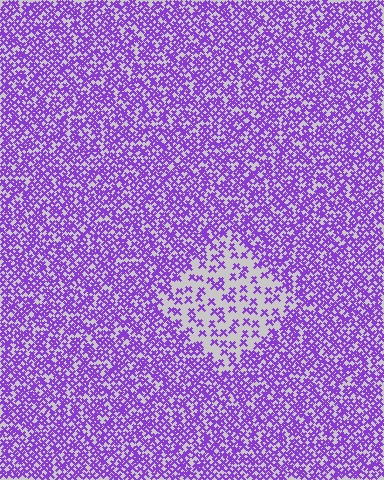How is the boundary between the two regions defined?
The boundary is defined by a change in element density (approximately 2.5x ratio). All elements are the same color, size, and shape.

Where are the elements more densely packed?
The elements are more densely packed outside the diamond boundary.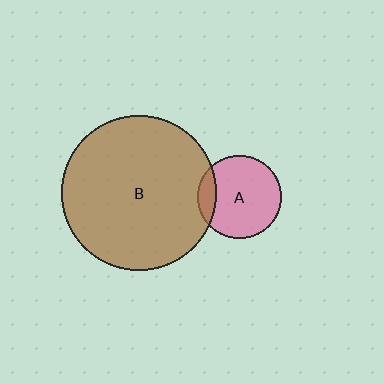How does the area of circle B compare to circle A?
Approximately 3.5 times.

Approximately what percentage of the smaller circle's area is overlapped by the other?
Approximately 15%.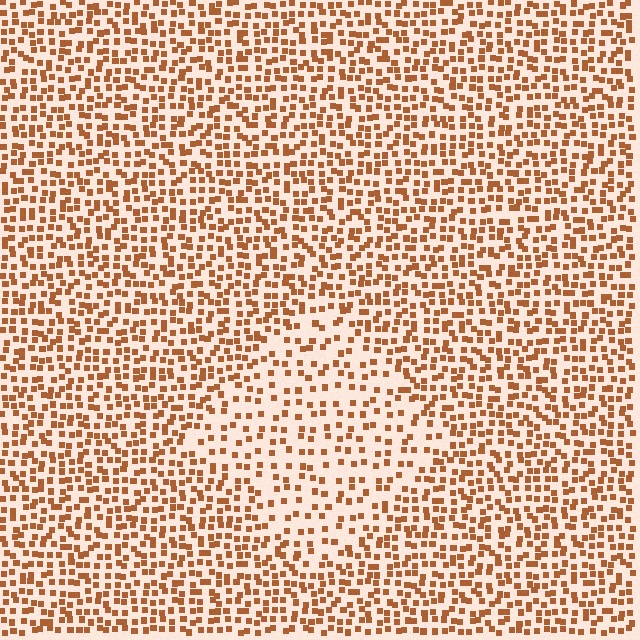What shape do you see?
I see a diamond.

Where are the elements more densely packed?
The elements are more densely packed outside the diamond boundary.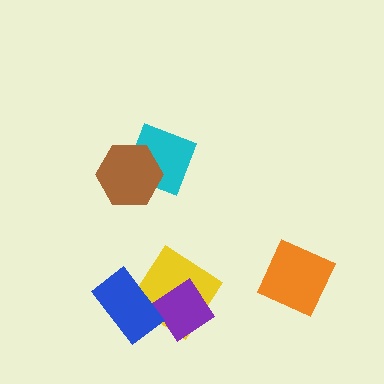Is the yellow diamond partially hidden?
Yes, it is partially covered by another shape.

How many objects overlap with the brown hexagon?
1 object overlaps with the brown hexagon.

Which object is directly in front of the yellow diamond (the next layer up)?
The purple diamond is directly in front of the yellow diamond.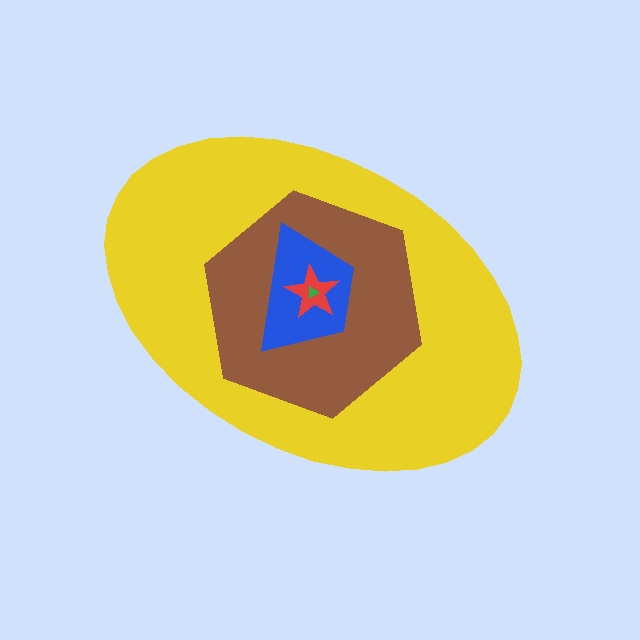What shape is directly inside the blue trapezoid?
The red star.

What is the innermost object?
The green triangle.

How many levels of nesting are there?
5.